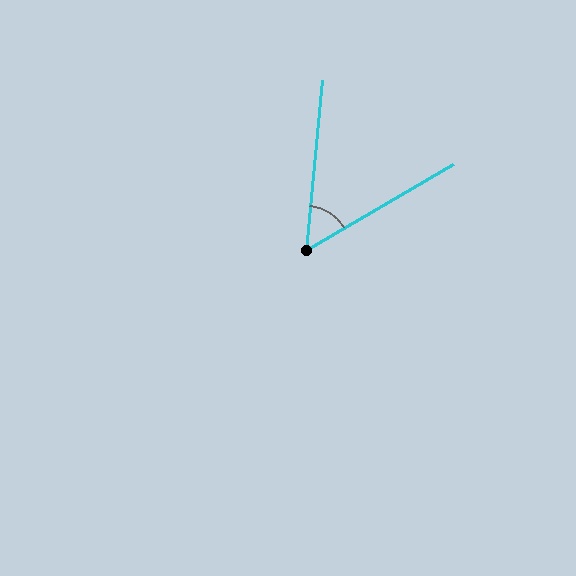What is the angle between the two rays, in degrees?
Approximately 54 degrees.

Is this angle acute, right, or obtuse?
It is acute.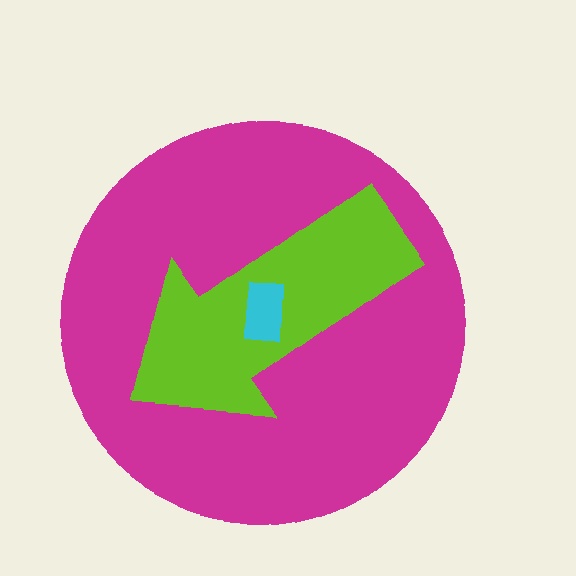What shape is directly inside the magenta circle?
The lime arrow.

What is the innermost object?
The cyan rectangle.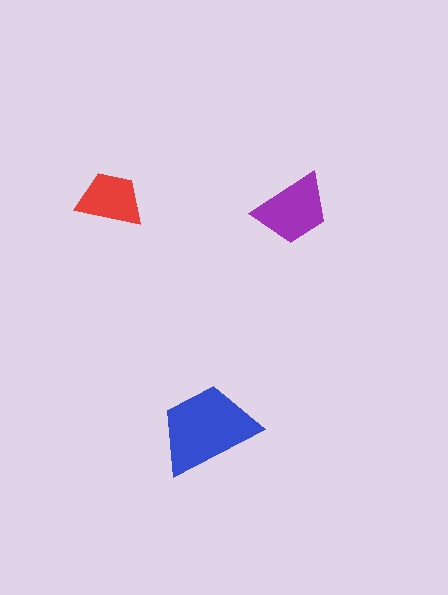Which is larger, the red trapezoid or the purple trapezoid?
The purple one.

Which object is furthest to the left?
The red trapezoid is leftmost.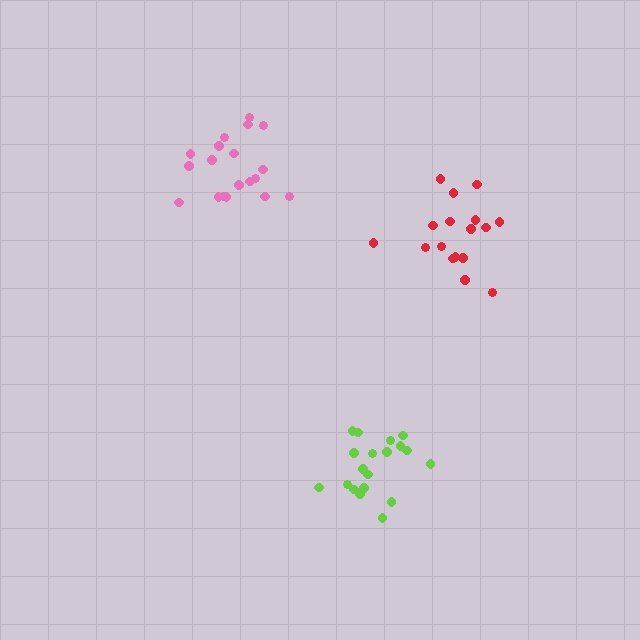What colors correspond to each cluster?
The clusters are colored: lime, pink, red.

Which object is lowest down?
The lime cluster is bottommost.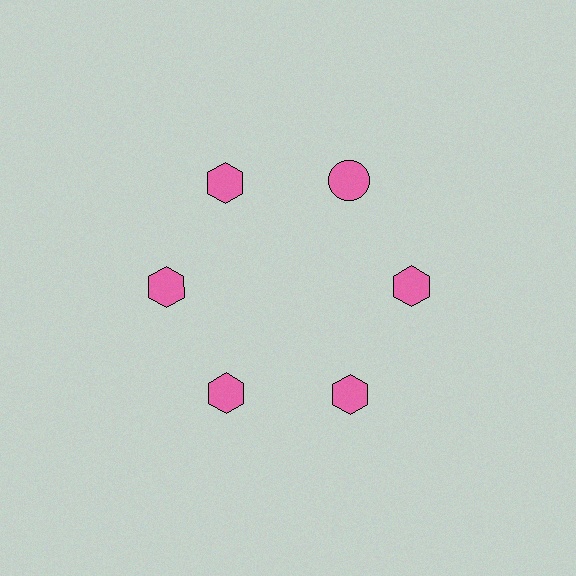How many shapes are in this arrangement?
There are 6 shapes arranged in a ring pattern.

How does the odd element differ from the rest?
It has a different shape: circle instead of hexagon.